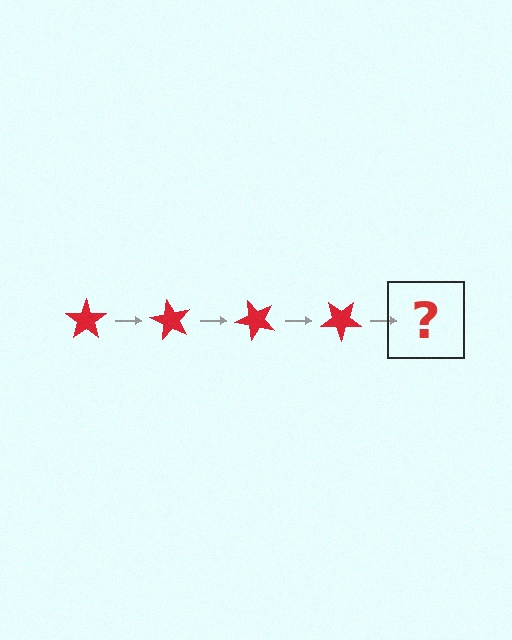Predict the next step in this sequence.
The next step is a red star rotated 240 degrees.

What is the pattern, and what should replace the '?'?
The pattern is that the star rotates 60 degrees each step. The '?' should be a red star rotated 240 degrees.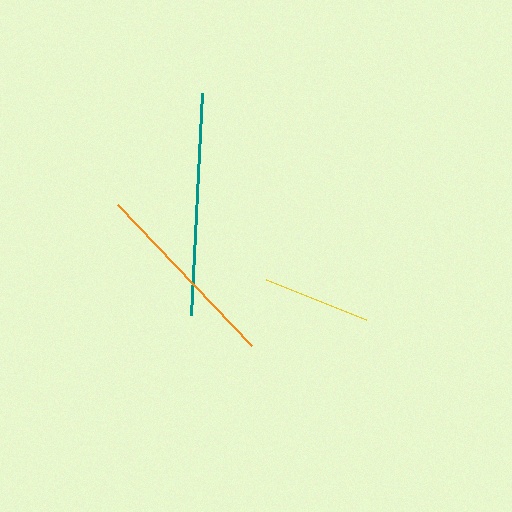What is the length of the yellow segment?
The yellow segment is approximately 108 pixels long.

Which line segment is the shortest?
The yellow line is the shortest at approximately 108 pixels.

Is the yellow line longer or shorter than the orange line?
The orange line is longer than the yellow line.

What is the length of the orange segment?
The orange segment is approximately 196 pixels long.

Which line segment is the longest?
The teal line is the longest at approximately 223 pixels.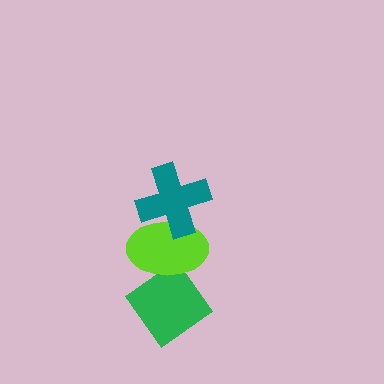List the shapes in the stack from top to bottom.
From top to bottom: the teal cross, the lime ellipse, the green diamond.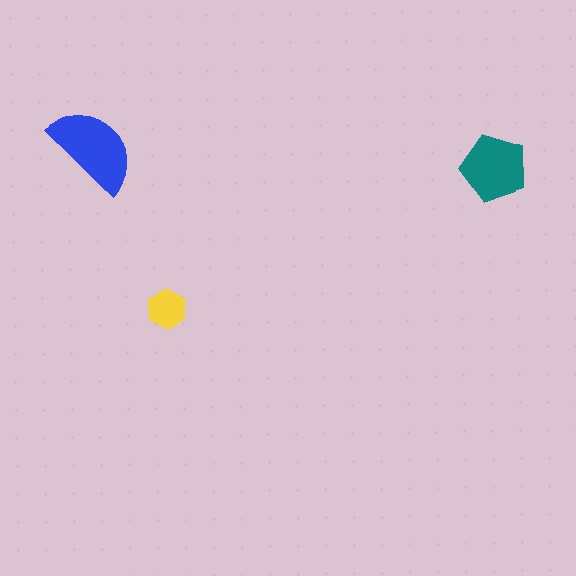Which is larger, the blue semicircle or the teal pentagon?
The blue semicircle.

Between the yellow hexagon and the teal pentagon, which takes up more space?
The teal pentagon.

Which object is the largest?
The blue semicircle.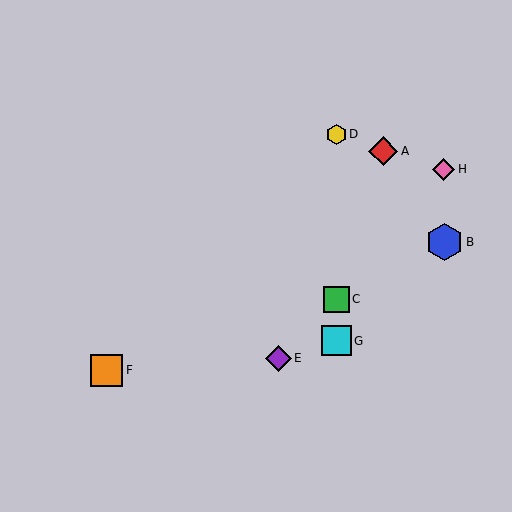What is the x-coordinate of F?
Object F is at x≈107.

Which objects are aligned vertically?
Objects C, D, G are aligned vertically.